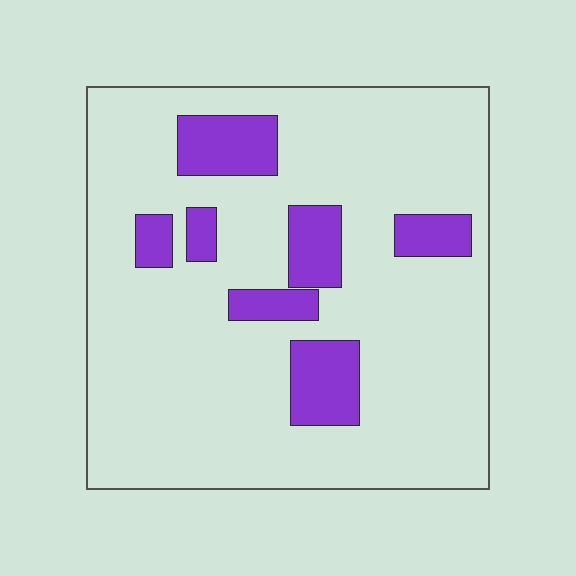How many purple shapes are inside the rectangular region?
7.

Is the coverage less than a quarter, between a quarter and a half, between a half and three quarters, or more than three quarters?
Less than a quarter.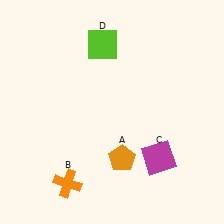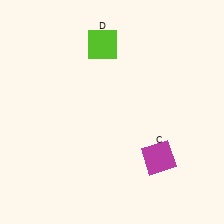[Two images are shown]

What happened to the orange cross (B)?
The orange cross (B) was removed in Image 2. It was in the bottom-left area of Image 1.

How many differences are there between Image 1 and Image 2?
There are 2 differences between the two images.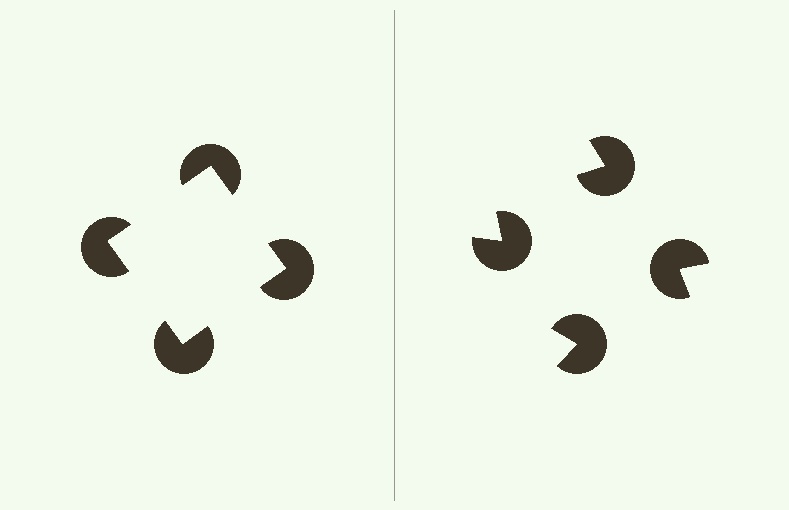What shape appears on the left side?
An illusory square.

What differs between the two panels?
The pac-man discs are positioned identically on both sides; only the wedge orientations differ. On the left they align to a square; on the right they are misaligned.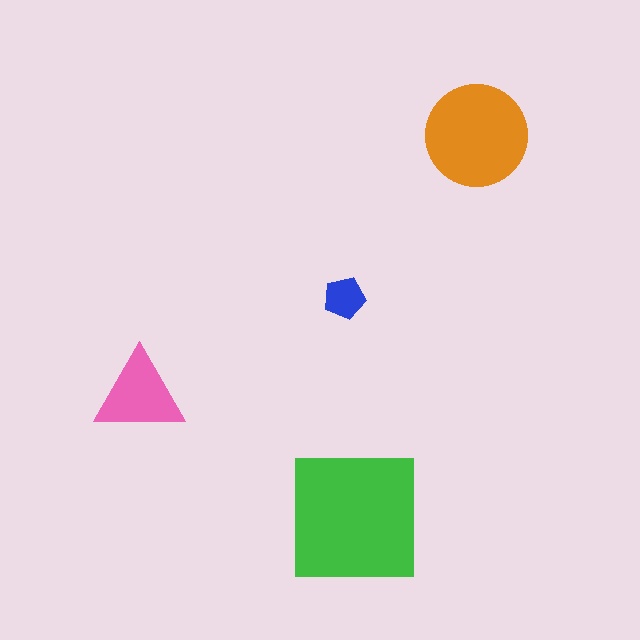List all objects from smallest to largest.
The blue pentagon, the pink triangle, the orange circle, the green square.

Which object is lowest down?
The green square is bottommost.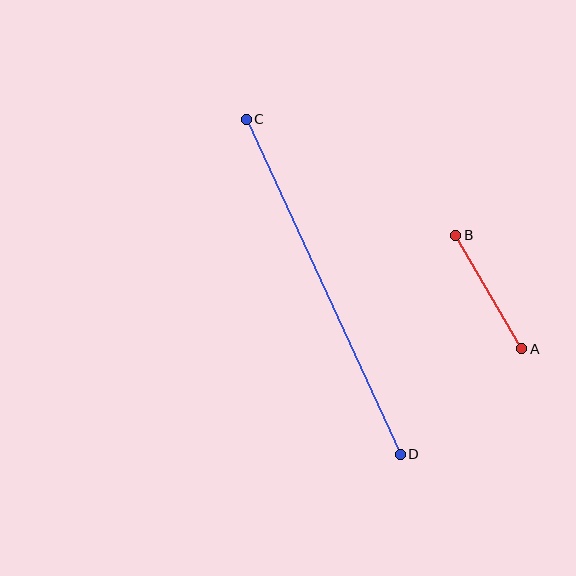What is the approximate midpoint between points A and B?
The midpoint is at approximately (489, 292) pixels.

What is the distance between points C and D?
The distance is approximately 369 pixels.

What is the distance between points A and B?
The distance is approximately 131 pixels.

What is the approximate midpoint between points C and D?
The midpoint is at approximately (323, 287) pixels.